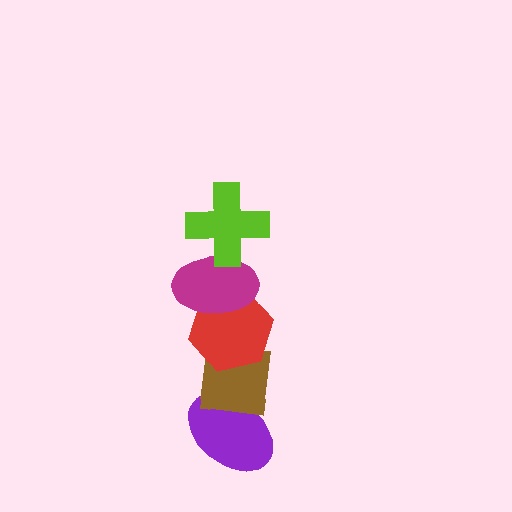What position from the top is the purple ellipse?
The purple ellipse is 5th from the top.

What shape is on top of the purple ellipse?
The brown square is on top of the purple ellipse.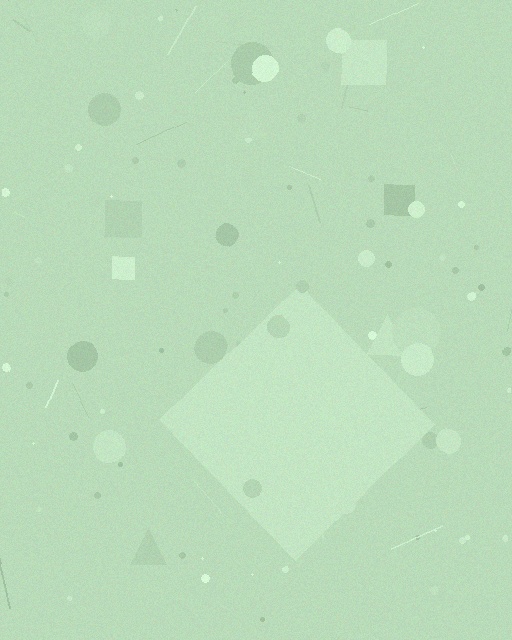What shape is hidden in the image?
A diamond is hidden in the image.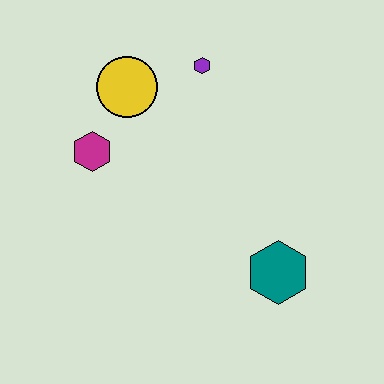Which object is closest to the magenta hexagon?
The yellow circle is closest to the magenta hexagon.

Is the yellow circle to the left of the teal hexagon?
Yes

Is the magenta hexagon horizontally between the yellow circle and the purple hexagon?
No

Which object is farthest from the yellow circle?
The teal hexagon is farthest from the yellow circle.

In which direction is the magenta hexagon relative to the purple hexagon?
The magenta hexagon is to the left of the purple hexagon.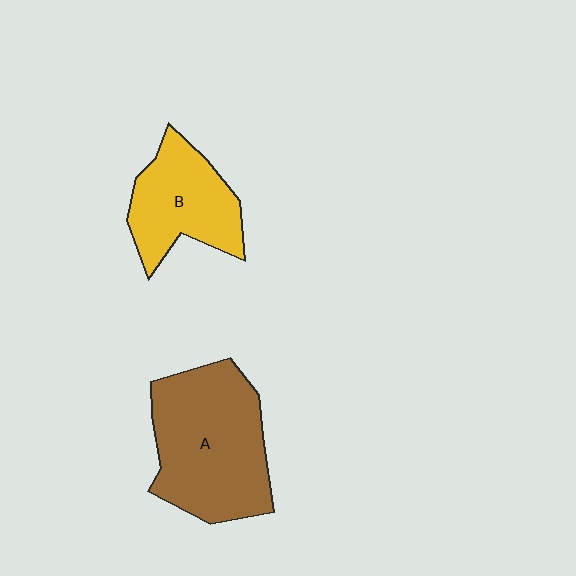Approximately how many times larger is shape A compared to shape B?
Approximately 1.6 times.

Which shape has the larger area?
Shape A (brown).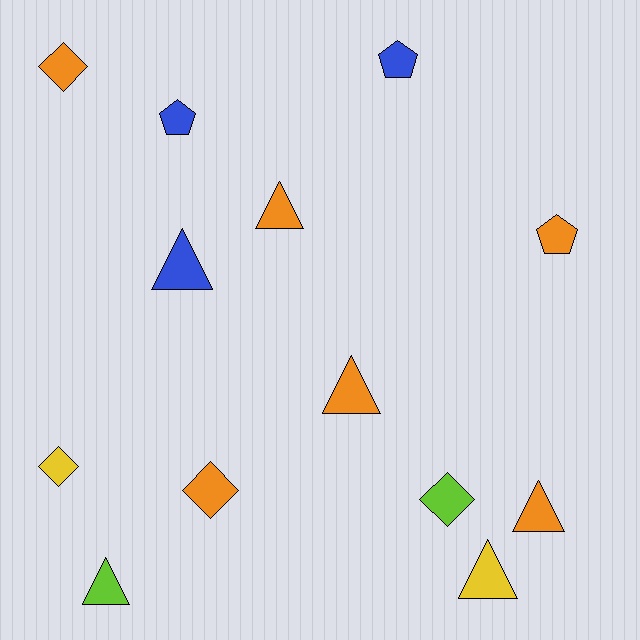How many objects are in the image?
There are 13 objects.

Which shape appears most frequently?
Triangle, with 6 objects.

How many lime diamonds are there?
There is 1 lime diamond.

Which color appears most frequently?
Orange, with 6 objects.